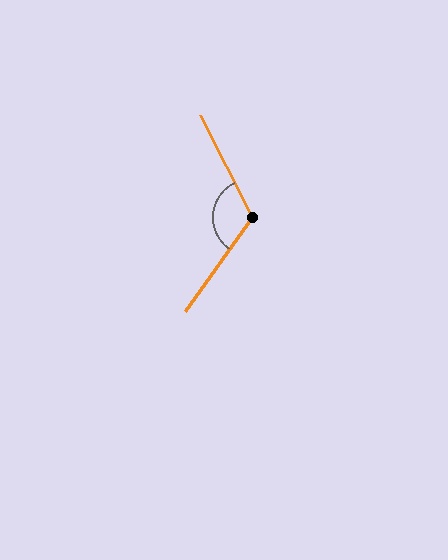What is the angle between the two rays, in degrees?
Approximately 118 degrees.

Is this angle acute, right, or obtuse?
It is obtuse.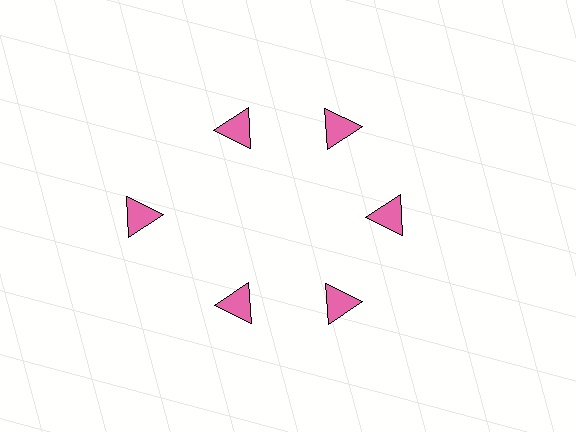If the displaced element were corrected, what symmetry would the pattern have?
It would have 6-fold rotational symmetry — the pattern would map onto itself every 60 degrees.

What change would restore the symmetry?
The symmetry would be restored by moving it inward, back onto the ring so that all 6 triangles sit at equal angles and equal distance from the center.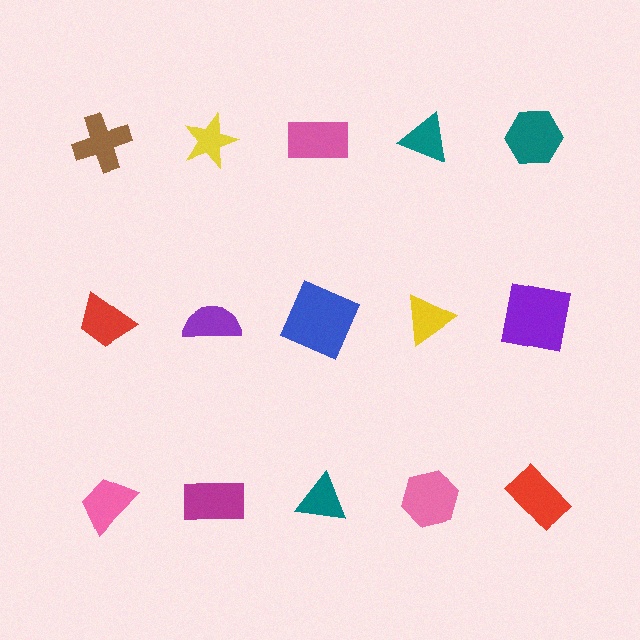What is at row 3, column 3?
A teal triangle.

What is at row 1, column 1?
A brown cross.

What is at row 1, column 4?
A teal triangle.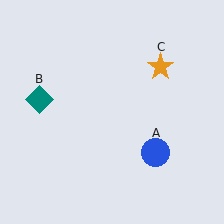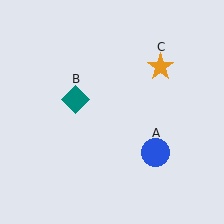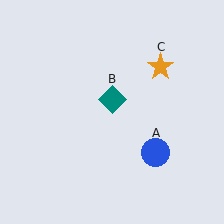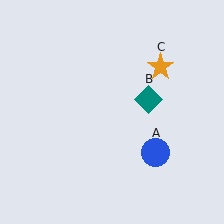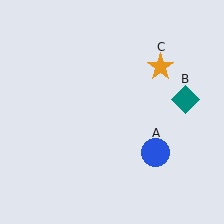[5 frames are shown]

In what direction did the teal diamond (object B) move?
The teal diamond (object B) moved right.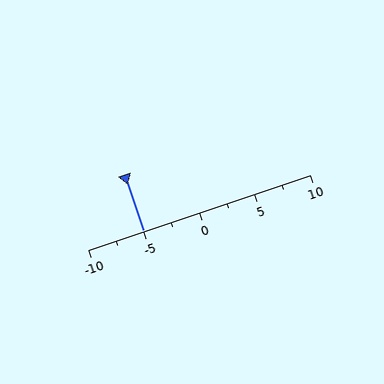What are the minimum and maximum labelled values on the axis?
The axis runs from -10 to 10.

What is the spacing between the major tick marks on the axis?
The major ticks are spaced 5 apart.